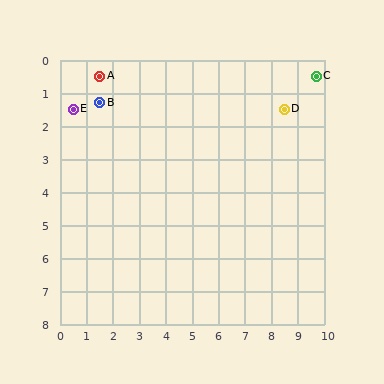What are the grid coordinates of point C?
Point C is at approximately (9.7, 0.5).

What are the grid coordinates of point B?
Point B is at approximately (1.5, 1.3).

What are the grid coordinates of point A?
Point A is at approximately (1.5, 0.5).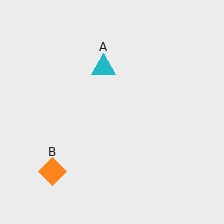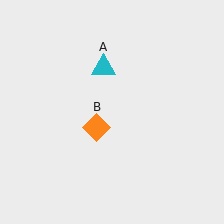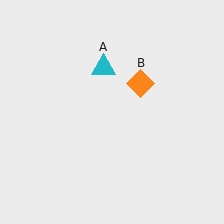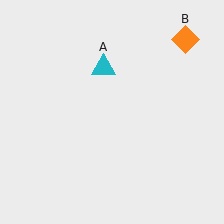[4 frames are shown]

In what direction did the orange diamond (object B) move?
The orange diamond (object B) moved up and to the right.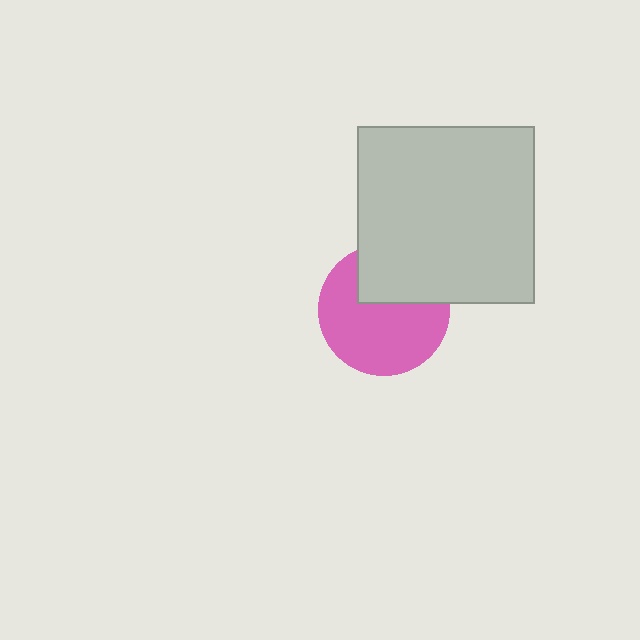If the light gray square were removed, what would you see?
You would see the complete pink circle.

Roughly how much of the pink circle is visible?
Most of it is visible (roughly 67%).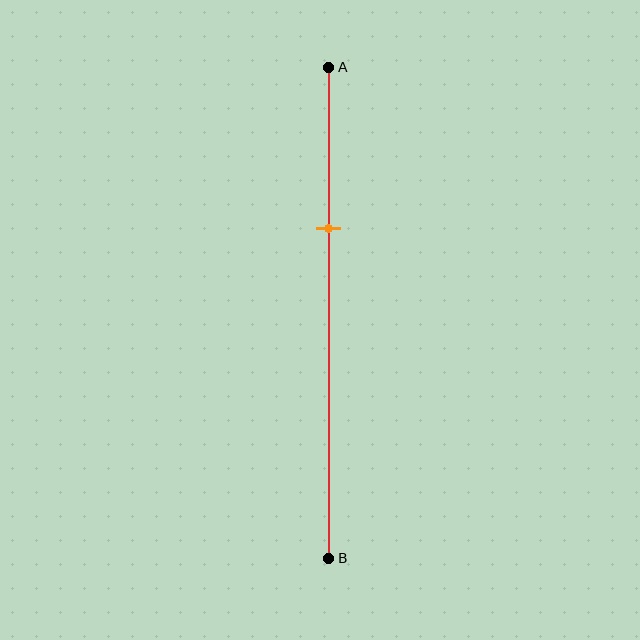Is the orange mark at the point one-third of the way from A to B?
Yes, the mark is approximately at the one-third point.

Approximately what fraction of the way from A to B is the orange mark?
The orange mark is approximately 35% of the way from A to B.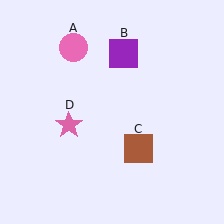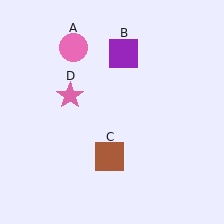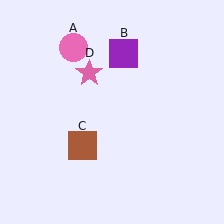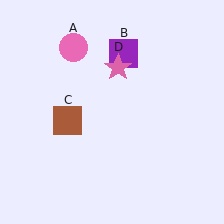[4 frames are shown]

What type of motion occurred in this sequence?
The brown square (object C), pink star (object D) rotated clockwise around the center of the scene.